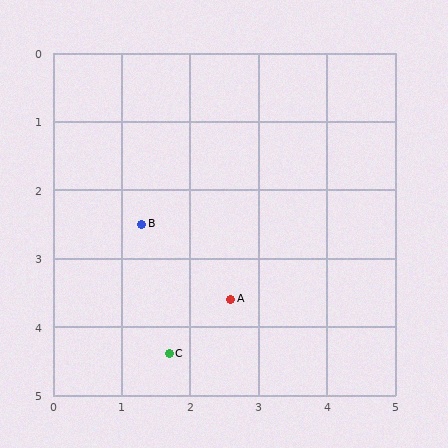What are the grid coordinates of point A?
Point A is at approximately (2.6, 3.6).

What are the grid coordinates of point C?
Point C is at approximately (1.7, 4.4).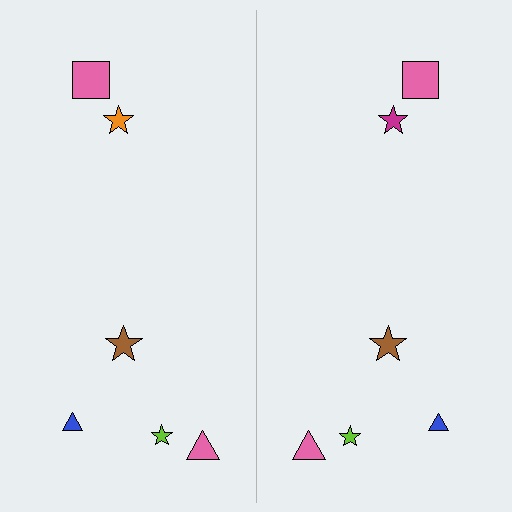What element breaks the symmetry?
The magenta star on the right side breaks the symmetry — its mirror counterpart is orange.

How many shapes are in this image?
There are 12 shapes in this image.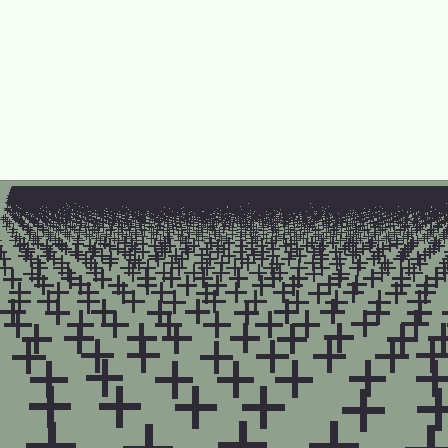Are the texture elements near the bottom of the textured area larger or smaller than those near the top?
Larger. Near the bottom, elements are closer to the viewer and appear at a bigger on-screen size.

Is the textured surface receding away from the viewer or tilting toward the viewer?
The surface is receding away from the viewer. Texture elements get smaller and denser toward the top.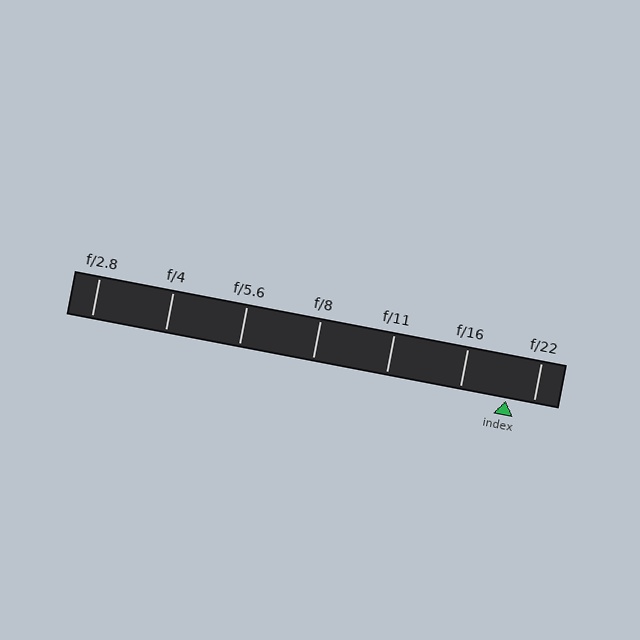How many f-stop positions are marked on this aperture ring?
There are 7 f-stop positions marked.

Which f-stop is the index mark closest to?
The index mark is closest to f/22.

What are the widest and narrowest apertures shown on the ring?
The widest aperture shown is f/2.8 and the narrowest is f/22.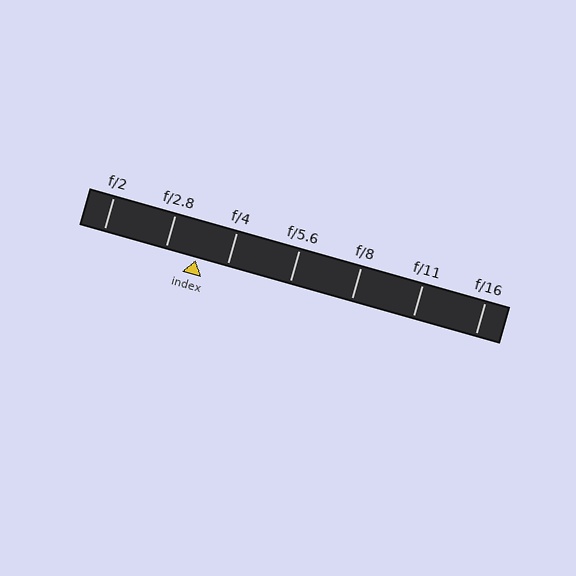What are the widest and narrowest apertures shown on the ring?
The widest aperture shown is f/2 and the narrowest is f/16.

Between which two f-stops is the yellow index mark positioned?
The index mark is between f/2.8 and f/4.